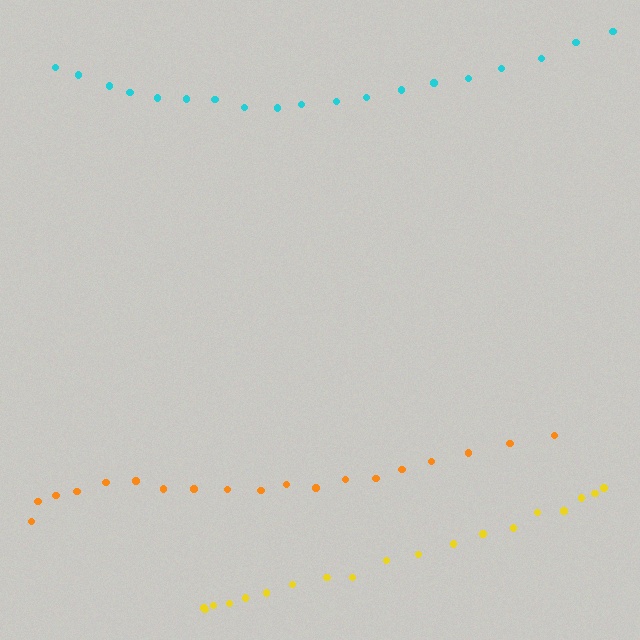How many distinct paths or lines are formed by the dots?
There are 3 distinct paths.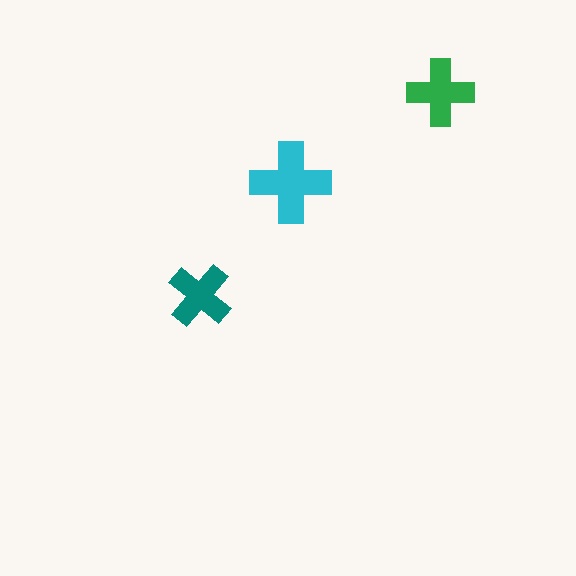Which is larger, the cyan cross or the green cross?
The cyan one.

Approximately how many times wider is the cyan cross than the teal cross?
About 1.5 times wider.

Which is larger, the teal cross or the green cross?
The green one.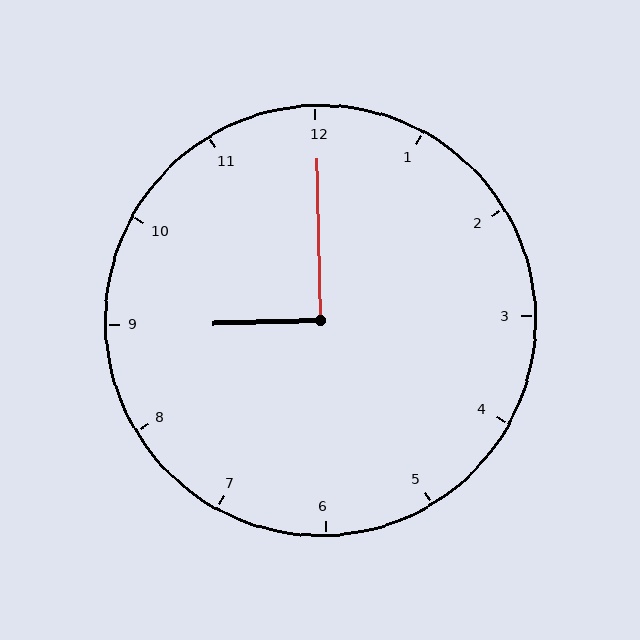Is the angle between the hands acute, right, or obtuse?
It is right.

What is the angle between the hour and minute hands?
Approximately 90 degrees.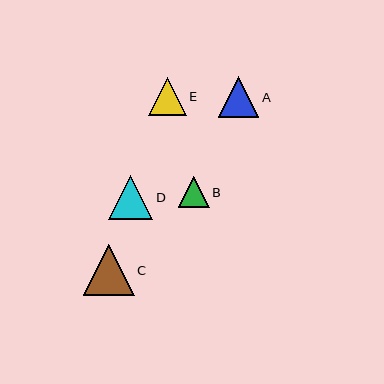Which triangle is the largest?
Triangle C is the largest with a size of approximately 51 pixels.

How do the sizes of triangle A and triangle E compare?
Triangle A and triangle E are approximately the same size.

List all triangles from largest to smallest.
From largest to smallest: C, D, A, E, B.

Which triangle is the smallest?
Triangle B is the smallest with a size of approximately 30 pixels.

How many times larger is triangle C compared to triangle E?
Triangle C is approximately 1.4 times the size of triangle E.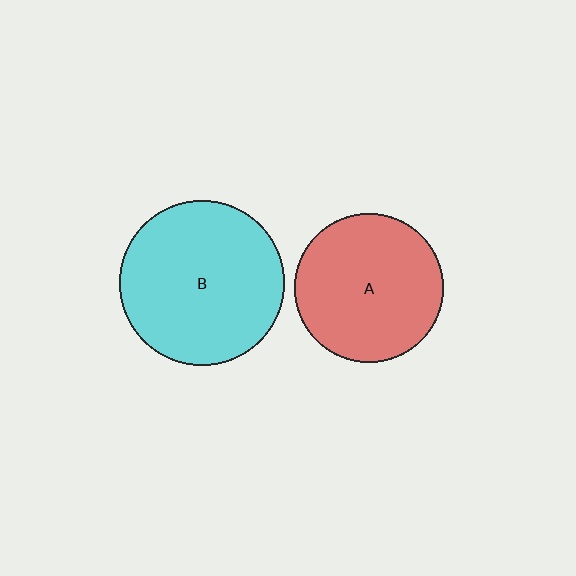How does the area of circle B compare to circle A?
Approximately 1.2 times.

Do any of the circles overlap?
No, none of the circles overlap.